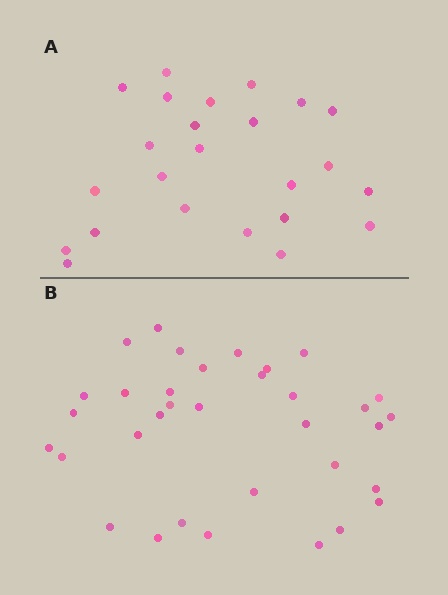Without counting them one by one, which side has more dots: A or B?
Region B (the bottom region) has more dots.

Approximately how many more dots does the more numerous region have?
Region B has roughly 10 or so more dots than region A.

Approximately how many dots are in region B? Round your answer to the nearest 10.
About 30 dots. (The exact count is 34, which rounds to 30.)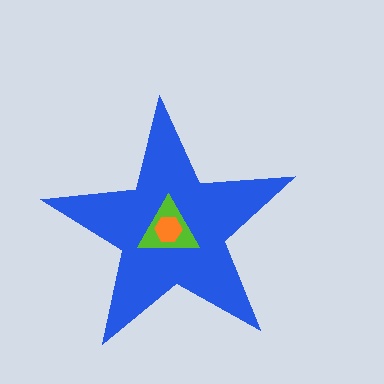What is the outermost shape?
The blue star.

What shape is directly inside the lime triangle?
The orange hexagon.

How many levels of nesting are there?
3.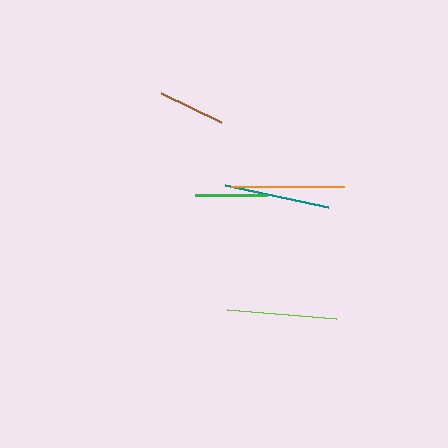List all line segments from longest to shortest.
From longest to shortest: orange, lime, teal, green, brown.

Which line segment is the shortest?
The brown line is the shortest at approximately 67 pixels.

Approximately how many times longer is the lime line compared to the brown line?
The lime line is approximately 1.6 times the length of the brown line.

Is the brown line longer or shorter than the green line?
The green line is longer than the brown line.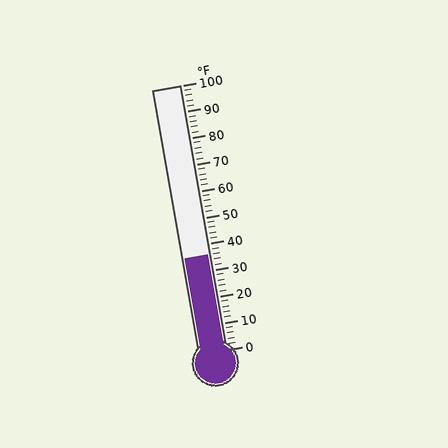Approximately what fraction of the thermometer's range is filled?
The thermometer is filled to approximately 35% of its range.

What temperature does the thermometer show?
The thermometer shows approximately 36°F.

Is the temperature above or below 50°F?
The temperature is below 50°F.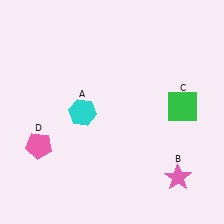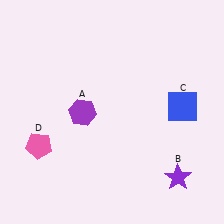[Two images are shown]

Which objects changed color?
A changed from cyan to purple. B changed from pink to purple. C changed from green to blue.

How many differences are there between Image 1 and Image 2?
There are 3 differences between the two images.